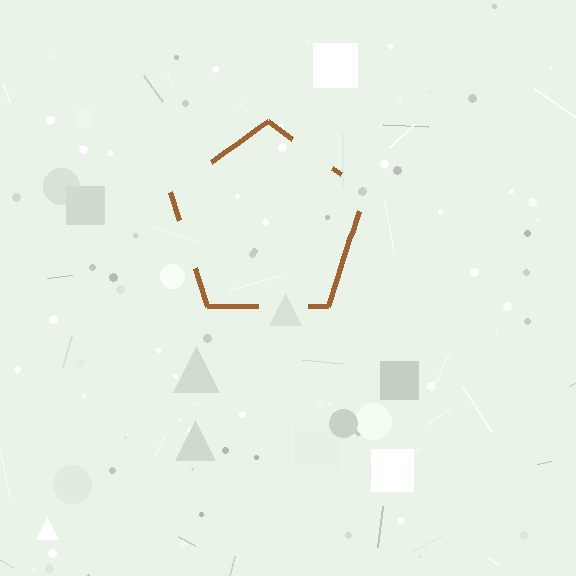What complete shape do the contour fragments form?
The contour fragments form a pentagon.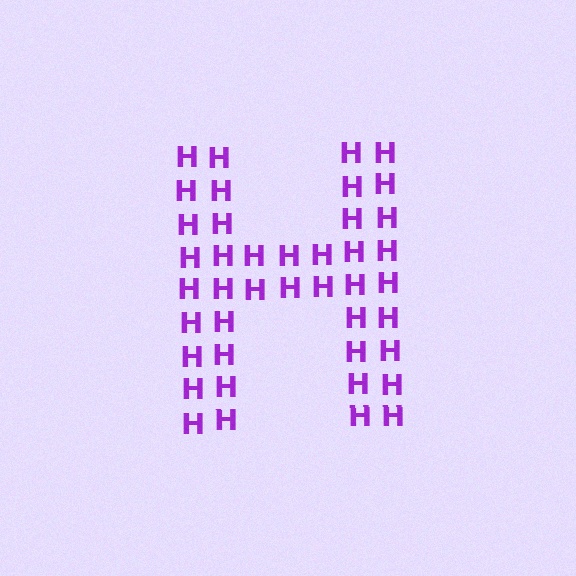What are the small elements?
The small elements are letter H's.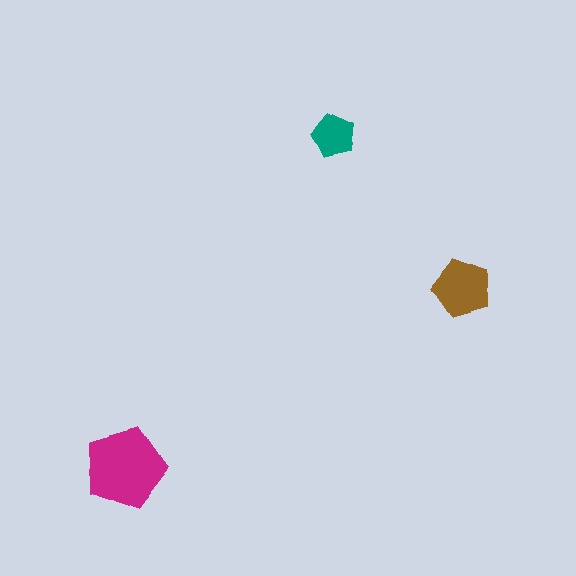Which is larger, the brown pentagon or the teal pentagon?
The brown one.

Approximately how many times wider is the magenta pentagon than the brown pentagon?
About 1.5 times wider.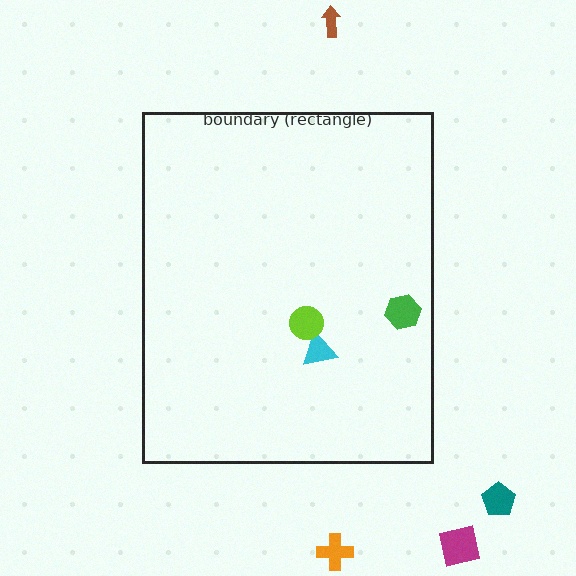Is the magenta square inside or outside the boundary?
Outside.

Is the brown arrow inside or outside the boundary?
Outside.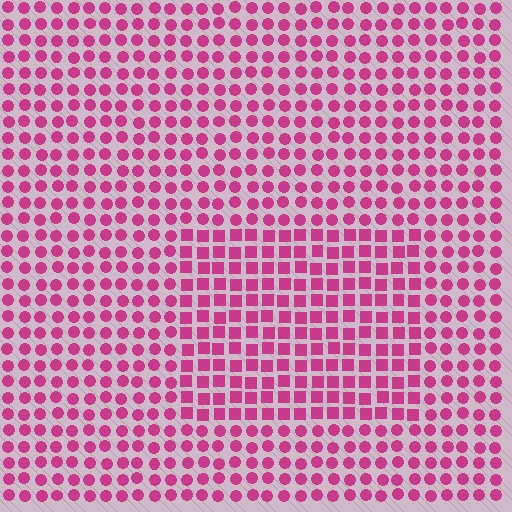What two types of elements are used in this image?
The image uses squares inside the rectangle region and circles outside it.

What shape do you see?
I see a rectangle.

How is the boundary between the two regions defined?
The boundary is defined by a change in element shape: squares inside vs. circles outside. All elements share the same color and spacing.